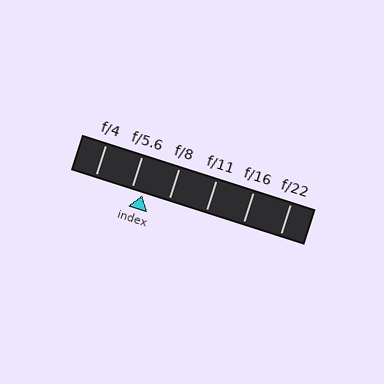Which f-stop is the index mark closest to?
The index mark is closest to f/5.6.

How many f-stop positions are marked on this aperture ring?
There are 6 f-stop positions marked.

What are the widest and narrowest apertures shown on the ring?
The widest aperture shown is f/4 and the narrowest is f/22.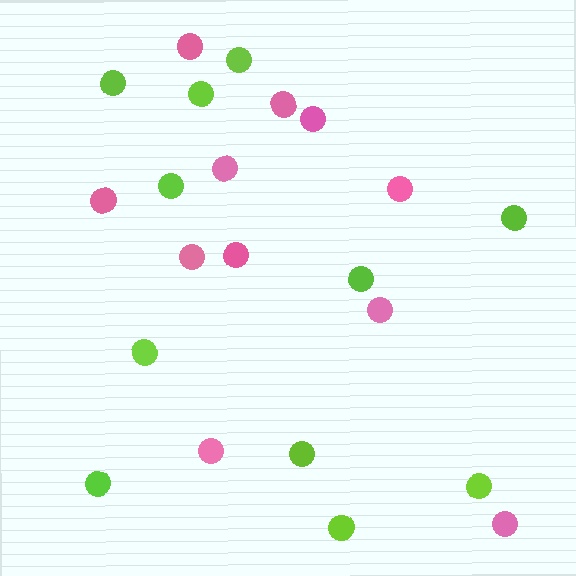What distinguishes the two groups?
There are 2 groups: one group of pink circles (11) and one group of lime circles (11).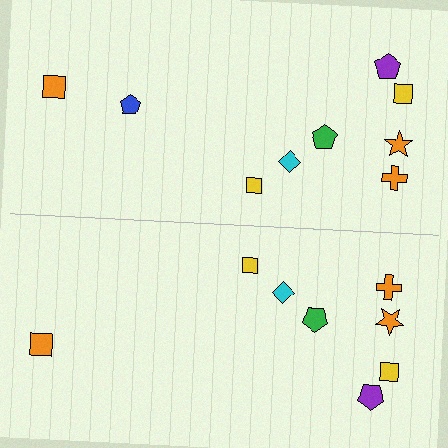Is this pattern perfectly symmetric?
No, the pattern is not perfectly symmetric. A blue pentagon is missing from the bottom side.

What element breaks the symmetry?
A blue pentagon is missing from the bottom side.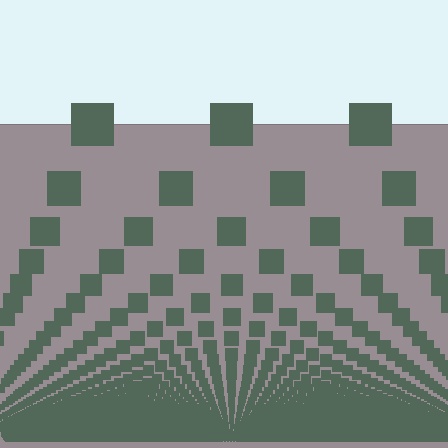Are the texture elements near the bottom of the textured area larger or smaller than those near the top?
Smaller. The gradient is inverted — elements near the bottom are smaller and denser.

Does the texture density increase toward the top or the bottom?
Density increases toward the bottom.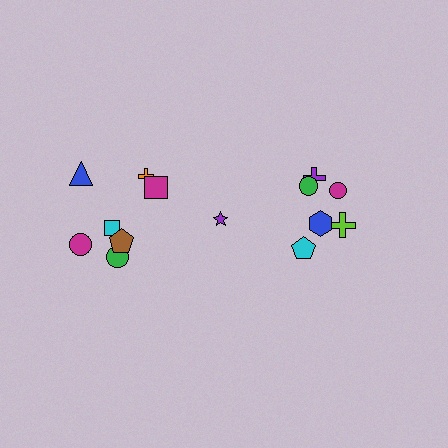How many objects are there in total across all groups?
There are 14 objects.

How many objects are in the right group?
There are 6 objects.